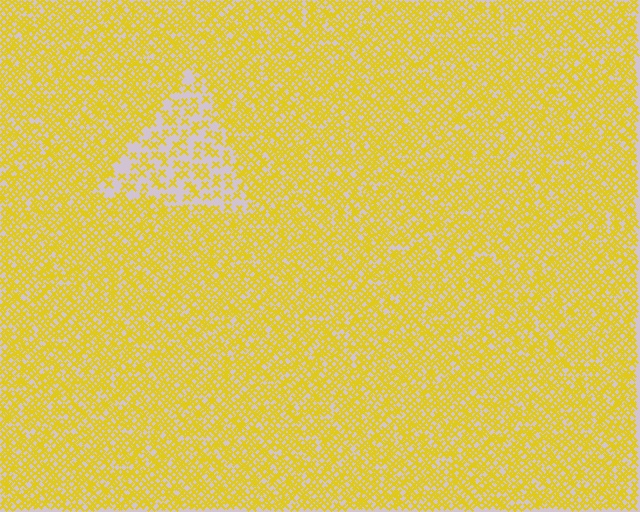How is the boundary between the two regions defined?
The boundary is defined by a change in element density (approximately 2.2x ratio). All elements are the same color, size, and shape.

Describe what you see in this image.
The image contains small yellow elements arranged at two different densities. A triangle-shaped region is visible where the elements are less densely packed than the surrounding area.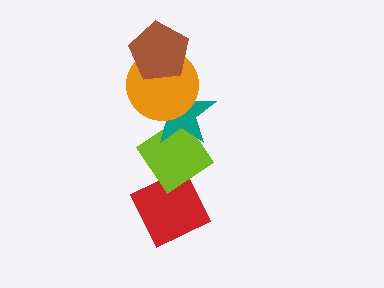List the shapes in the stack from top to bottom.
From top to bottom: the brown pentagon, the orange circle, the teal star, the lime diamond, the red diamond.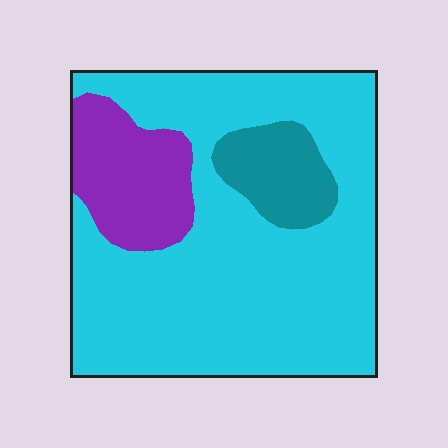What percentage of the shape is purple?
Purple takes up less than a sixth of the shape.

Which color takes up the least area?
Teal, at roughly 10%.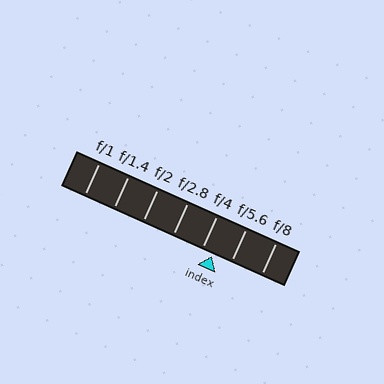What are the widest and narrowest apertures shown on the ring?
The widest aperture shown is f/1 and the narrowest is f/8.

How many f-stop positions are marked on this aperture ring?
There are 7 f-stop positions marked.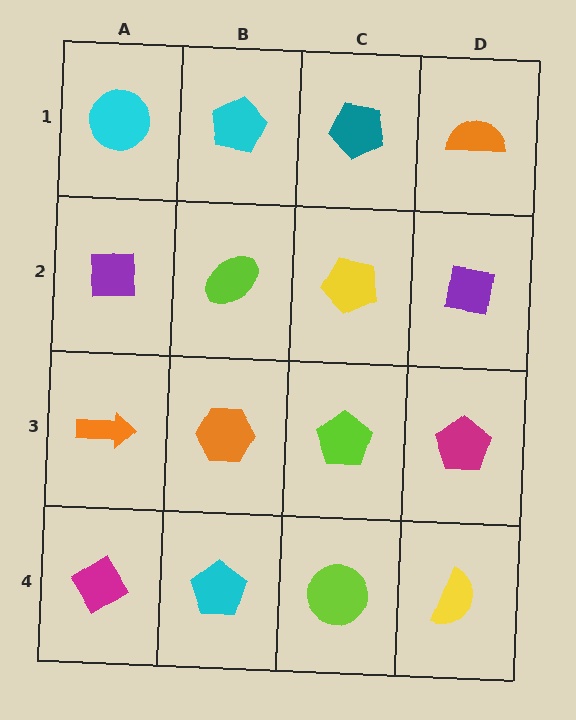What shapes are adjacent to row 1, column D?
A purple square (row 2, column D), a teal pentagon (row 1, column C).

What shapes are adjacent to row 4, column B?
An orange hexagon (row 3, column B), a magenta diamond (row 4, column A), a lime circle (row 4, column C).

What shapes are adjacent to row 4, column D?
A magenta pentagon (row 3, column D), a lime circle (row 4, column C).